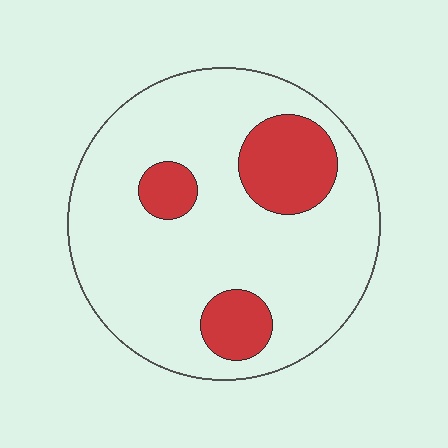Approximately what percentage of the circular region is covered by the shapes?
Approximately 20%.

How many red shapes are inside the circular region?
3.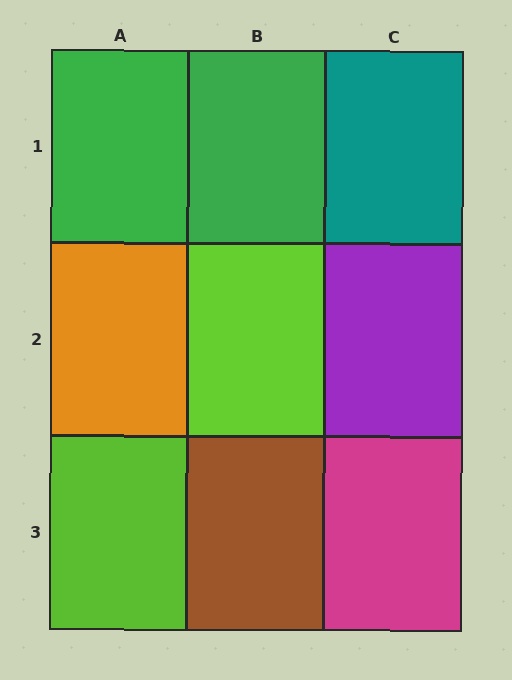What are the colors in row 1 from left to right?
Green, green, teal.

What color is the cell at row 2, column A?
Orange.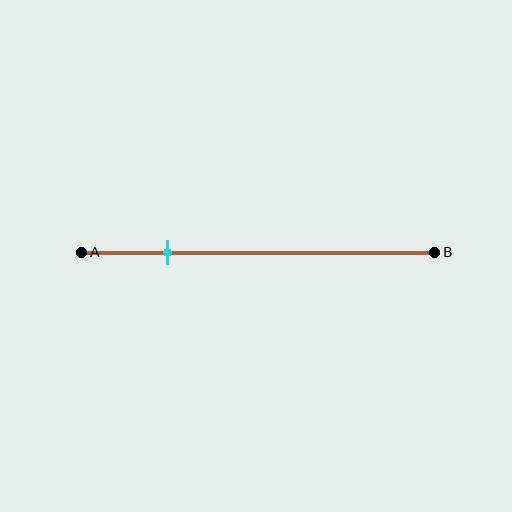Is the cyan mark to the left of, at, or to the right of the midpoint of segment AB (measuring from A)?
The cyan mark is to the left of the midpoint of segment AB.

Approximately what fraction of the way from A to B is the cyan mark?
The cyan mark is approximately 25% of the way from A to B.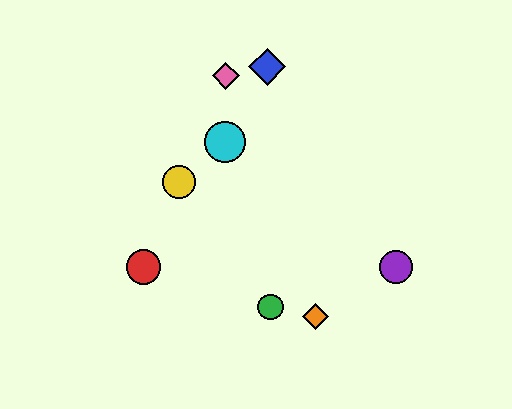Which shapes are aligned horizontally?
The red circle, the purple circle are aligned horizontally.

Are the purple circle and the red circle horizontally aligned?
Yes, both are at y≈267.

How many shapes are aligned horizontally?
2 shapes (the red circle, the purple circle) are aligned horizontally.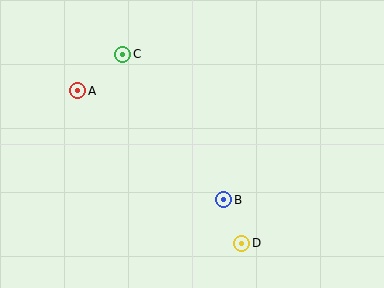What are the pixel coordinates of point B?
Point B is at (224, 200).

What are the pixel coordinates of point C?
Point C is at (123, 54).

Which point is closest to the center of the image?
Point B at (224, 200) is closest to the center.